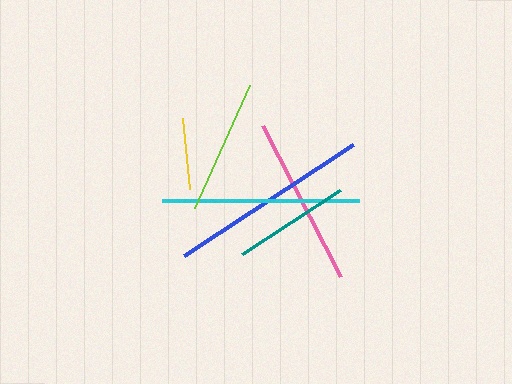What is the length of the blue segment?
The blue segment is approximately 203 pixels long.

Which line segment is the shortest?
The yellow line is the shortest at approximately 71 pixels.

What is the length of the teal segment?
The teal segment is approximately 117 pixels long.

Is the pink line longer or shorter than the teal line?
The pink line is longer than the teal line.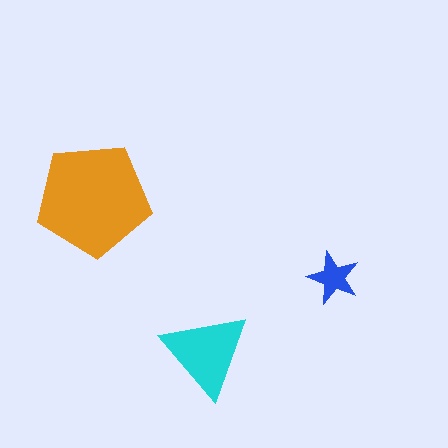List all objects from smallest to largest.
The blue star, the cyan triangle, the orange pentagon.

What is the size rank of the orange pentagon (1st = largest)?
1st.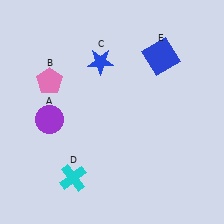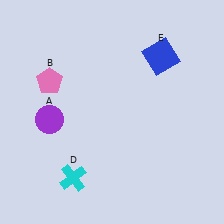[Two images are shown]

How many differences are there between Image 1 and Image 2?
There is 1 difference between the two images.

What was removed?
The blue star (C) was removed in Image 2.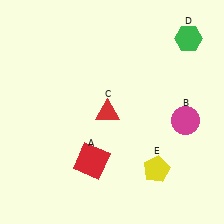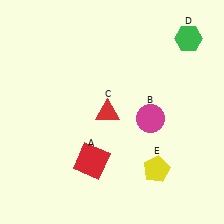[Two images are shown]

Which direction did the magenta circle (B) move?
The magenta circle (B) moved left.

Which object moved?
The magenta circle (B) moved left.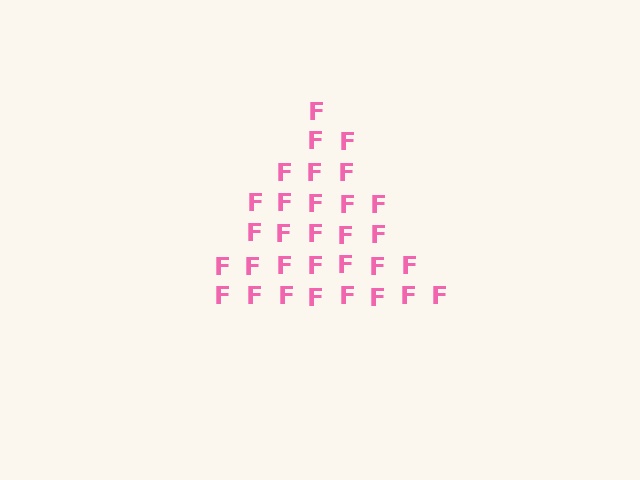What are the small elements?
The small elements are letter F's.